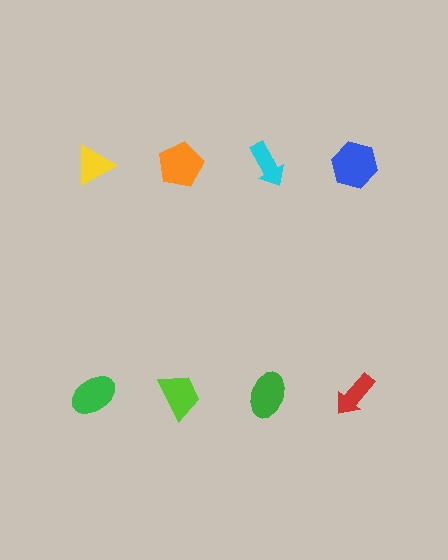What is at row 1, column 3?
A cyan arrow.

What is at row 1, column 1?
A yellow triangle.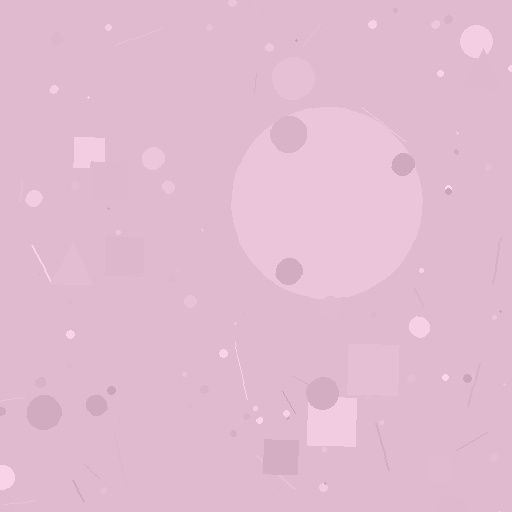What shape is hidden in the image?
A circle is hidden in the image.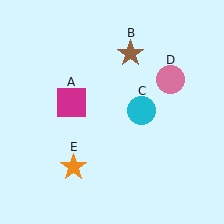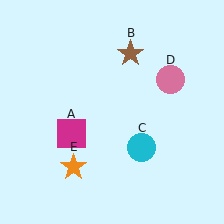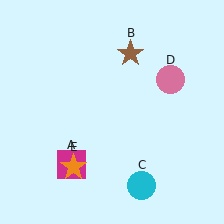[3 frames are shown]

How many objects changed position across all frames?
2 objects changed position: magenta square (object A), cyan circle (object C).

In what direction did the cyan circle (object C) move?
The cyan circle (object C) moved down.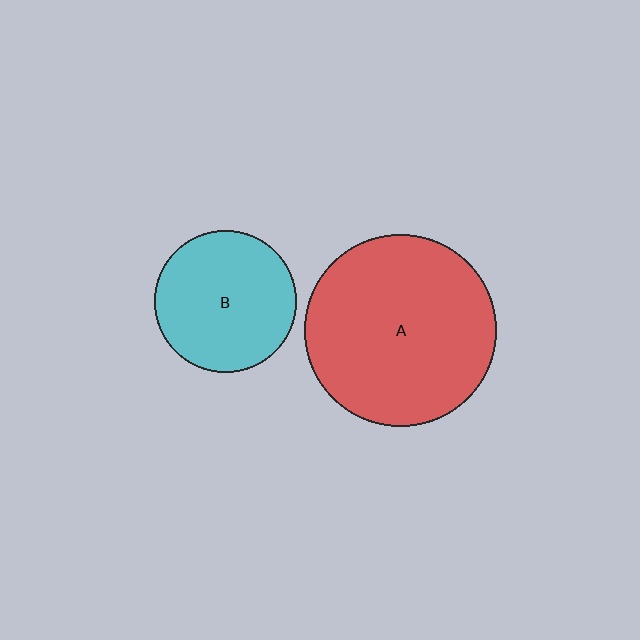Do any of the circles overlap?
No, none of the circles overlap.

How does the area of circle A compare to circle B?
Approximately 1.8 times.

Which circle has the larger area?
Circle A (red).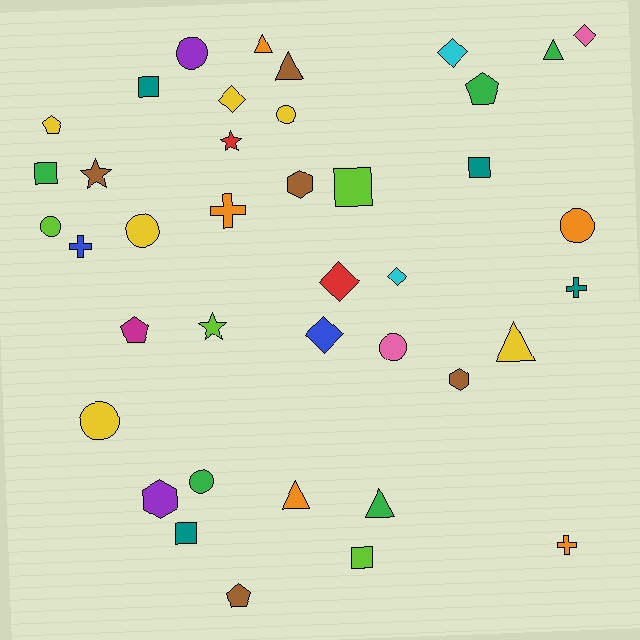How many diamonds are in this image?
There are 6 diamonds.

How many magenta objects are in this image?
There is 1 magenta object.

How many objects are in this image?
There are 40 objects.